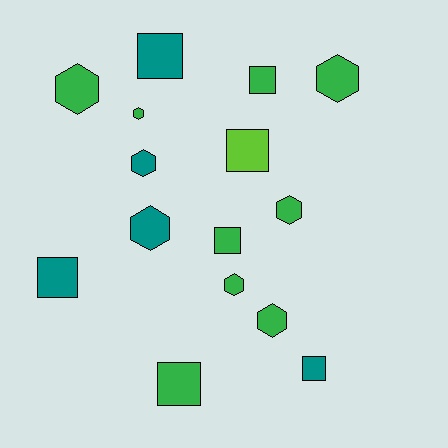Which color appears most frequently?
Green, with 9 objects.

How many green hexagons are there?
There are 6 green hexagons.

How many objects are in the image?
There are 15 objects.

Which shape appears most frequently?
Hexagon, with 8 objects.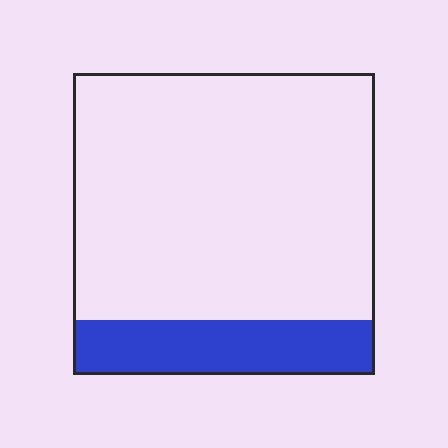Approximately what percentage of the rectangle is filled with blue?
Approximately 20%.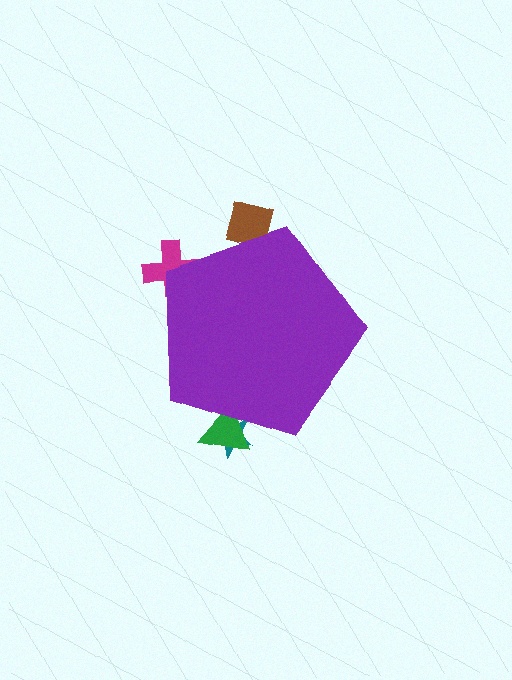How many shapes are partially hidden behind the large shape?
4 shapes are partially hidden.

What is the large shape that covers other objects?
A purple pentagon.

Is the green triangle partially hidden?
Yes, the green triangle is partially hidden behind the purple pentagon.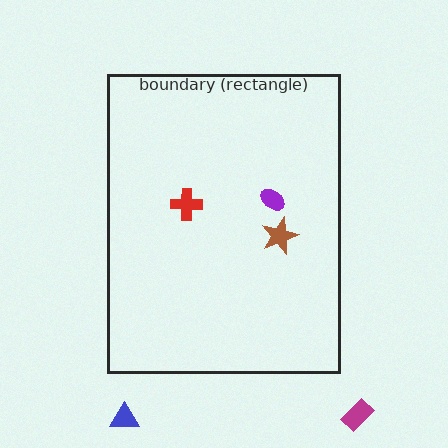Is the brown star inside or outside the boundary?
Inside.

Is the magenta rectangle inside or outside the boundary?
Outside.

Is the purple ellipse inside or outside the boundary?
Inside.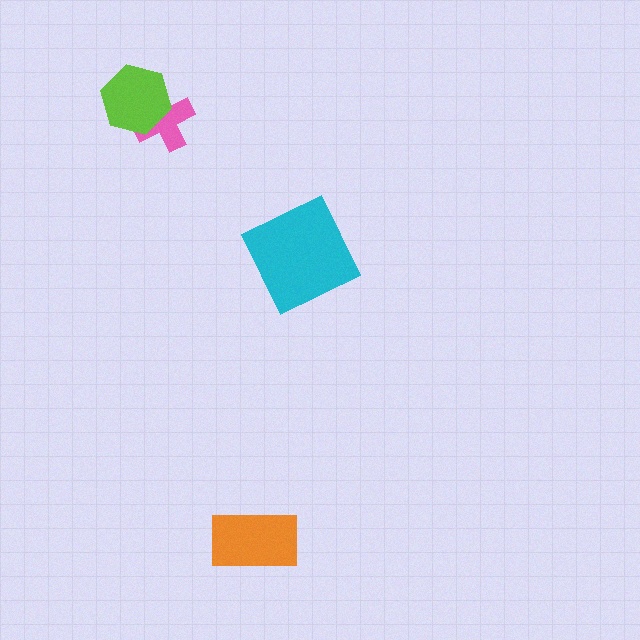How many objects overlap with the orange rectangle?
0 objects overlap with the orange rectangle.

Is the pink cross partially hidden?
Yes, it is partially covered by another shape.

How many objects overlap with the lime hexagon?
1 object overlaps with the lime hexagon.